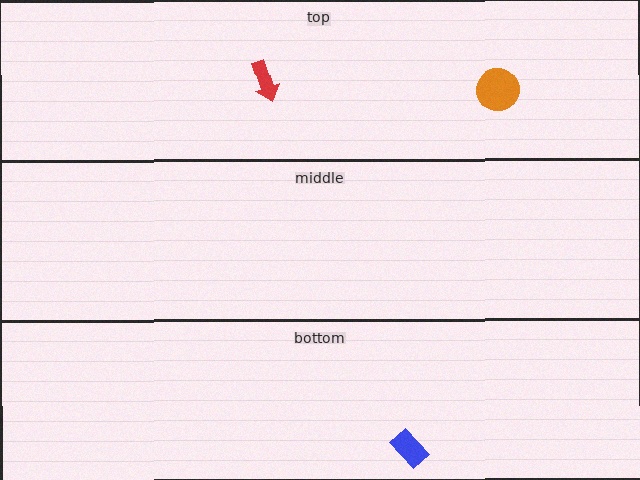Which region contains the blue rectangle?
The bottom region.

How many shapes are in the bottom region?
1.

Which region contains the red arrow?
The top region.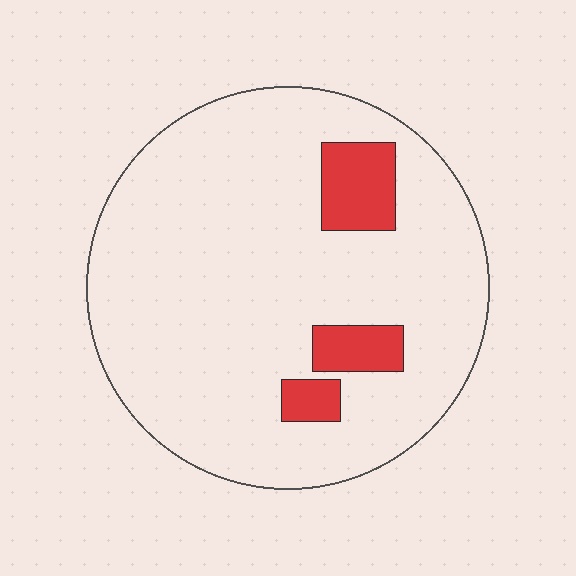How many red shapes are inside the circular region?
3.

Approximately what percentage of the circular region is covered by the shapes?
Approximately 10%.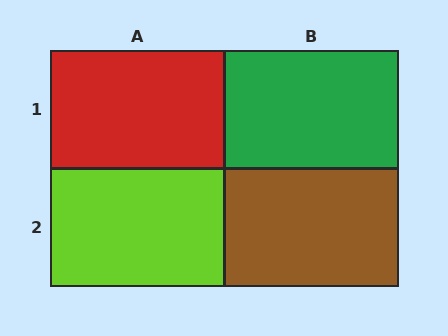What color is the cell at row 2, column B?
Brown.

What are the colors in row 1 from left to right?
Red, green.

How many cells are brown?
1 cell is brown.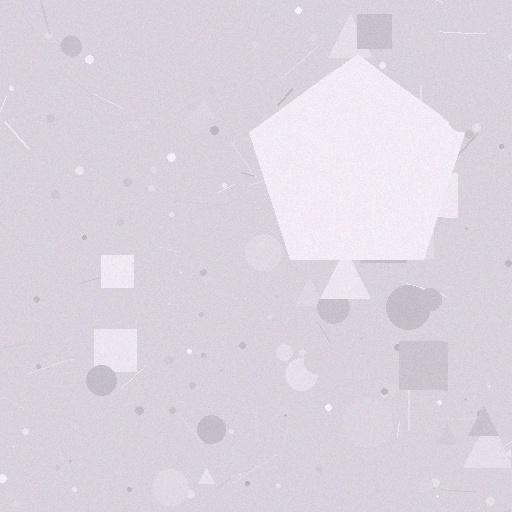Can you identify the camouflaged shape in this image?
The camouflaged shape is a pentagon.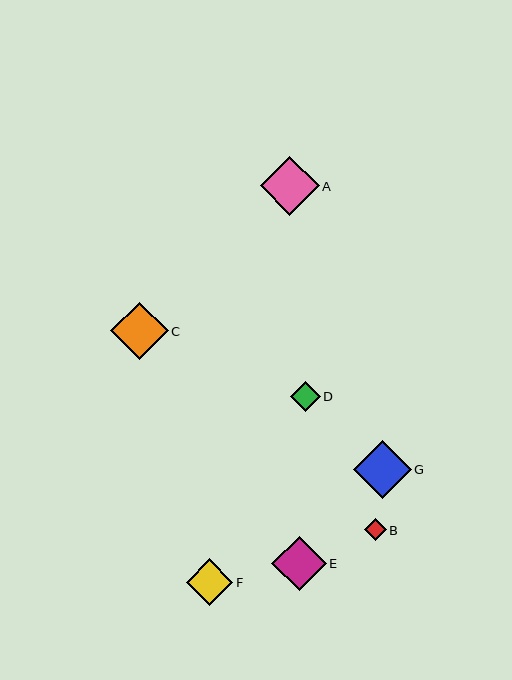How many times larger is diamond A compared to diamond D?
Diamond A is approximately 2.0 times the size of diamond D.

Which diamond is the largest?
Diamond A is the largest with a size of approximately 59 pixels.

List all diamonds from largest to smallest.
From largest to smallest: A, G, C, E, F, D, B.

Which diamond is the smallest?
Diamond B is the smallest with a size of approximately 22 pixels.